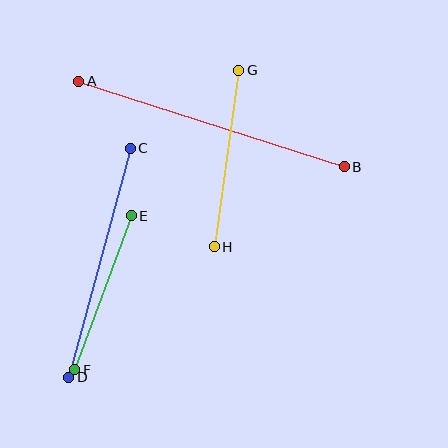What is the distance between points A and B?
The distance is approximately 279 pixels.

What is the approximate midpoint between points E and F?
The midpoint is at approximately (103, 293) pixels.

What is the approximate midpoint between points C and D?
The midpoint is at approximately (99, 263) pixels.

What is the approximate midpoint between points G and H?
The midpoint is at approximately (227, 158) pixels.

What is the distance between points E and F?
The distance is approximately 164 pixels.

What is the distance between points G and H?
The distance is approximately 178 pixels.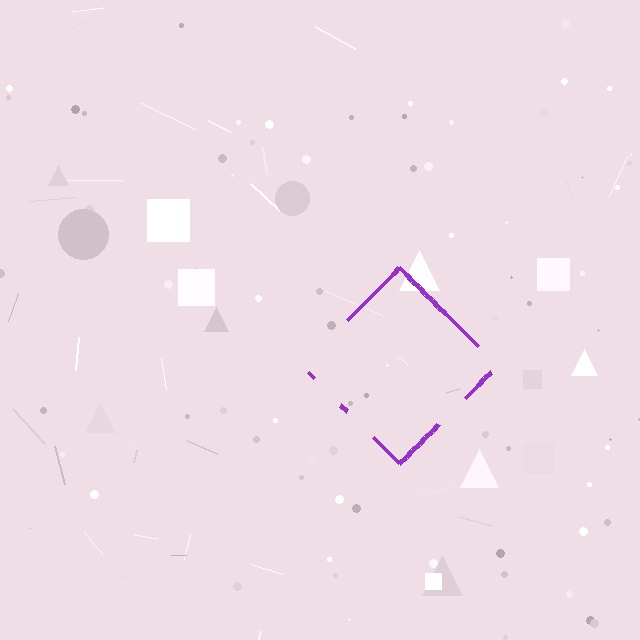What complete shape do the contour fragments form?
The contour fragments form a diamond.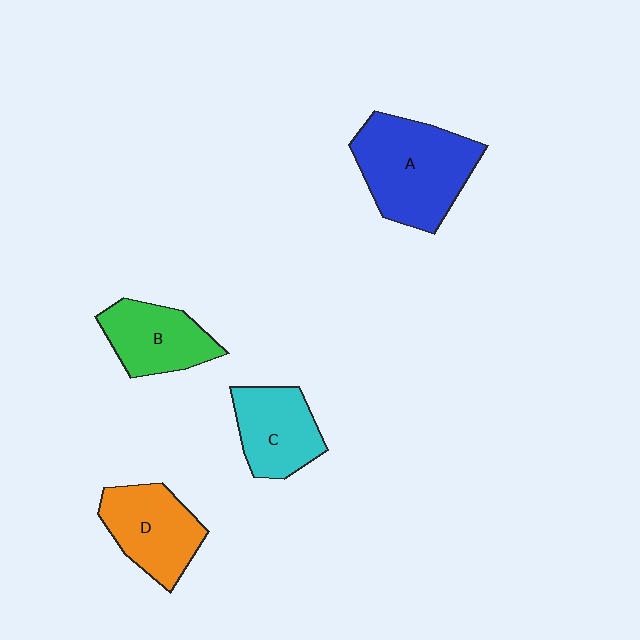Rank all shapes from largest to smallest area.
From largest to smallest: A (blue), D (orange), C (cyan), B (green).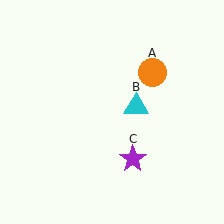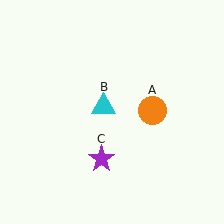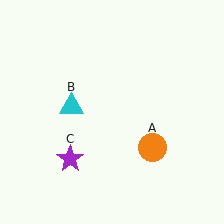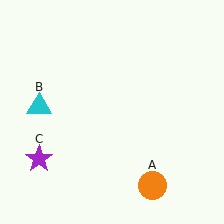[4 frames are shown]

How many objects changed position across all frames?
3 objects changed position: orange circle (object A), cyan triangle (object B), purple star (object C).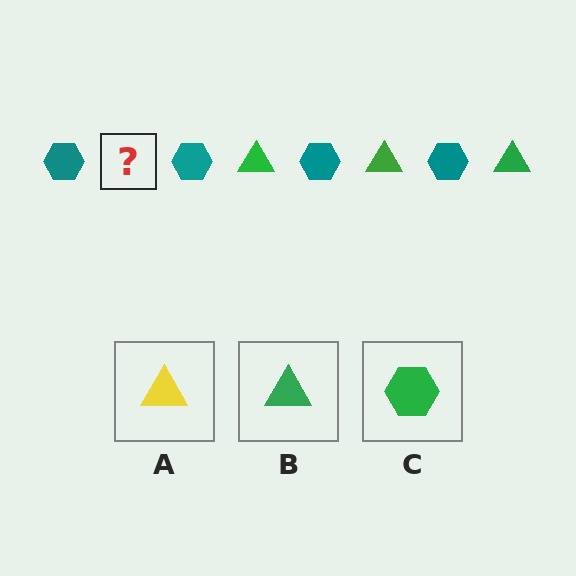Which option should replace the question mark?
Option B.